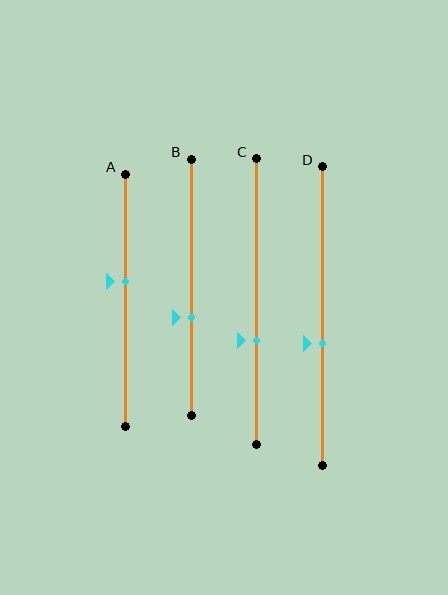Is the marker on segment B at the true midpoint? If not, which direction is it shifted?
No, the marker on segment B is shifted downward by about 12% of the segment length.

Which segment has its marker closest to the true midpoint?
Segment A has its marker closest to the true midpoint.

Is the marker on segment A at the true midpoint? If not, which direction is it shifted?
No, the marker on segment A is shifted upward by about 8% of the segment length.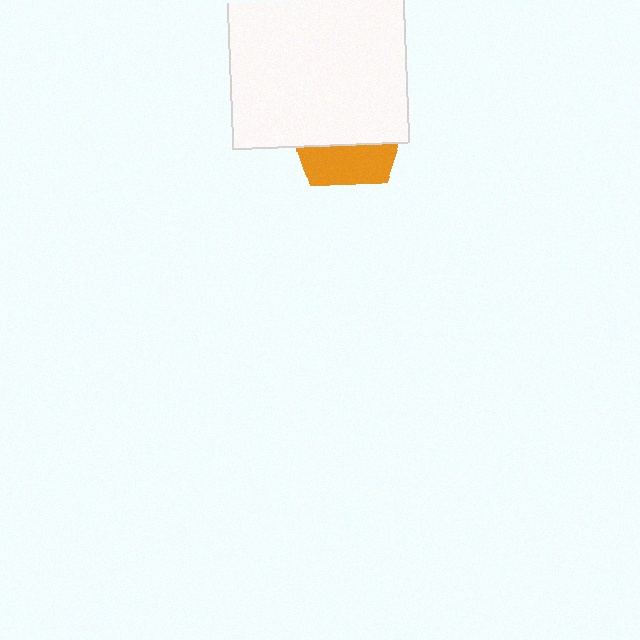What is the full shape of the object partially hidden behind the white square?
The partially hidden object is an orange pentagon.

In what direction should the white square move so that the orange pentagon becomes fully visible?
The white square should move up. That is the shortest direction to clear the overlap and leave the orange pentagon fully visible.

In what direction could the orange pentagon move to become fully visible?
The orange pentagon could move down. That would shift it out from behind the white square entirely.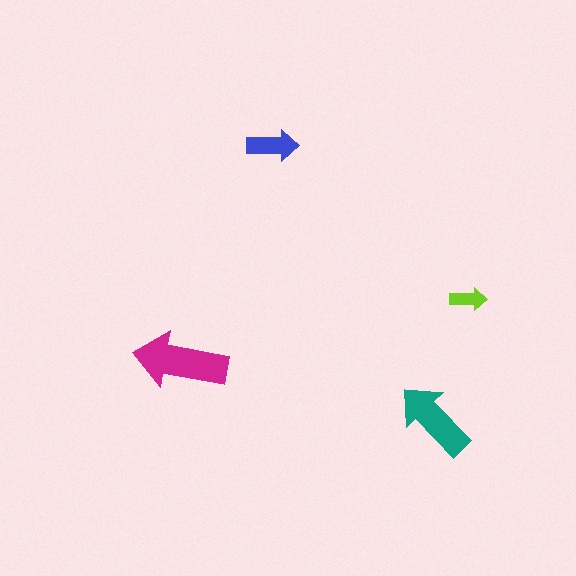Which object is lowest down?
The teal arrow is bottommost.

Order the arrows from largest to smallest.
the magenta one, the teal one, the blue one, the lime one.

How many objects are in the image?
There are 4 objects in the image.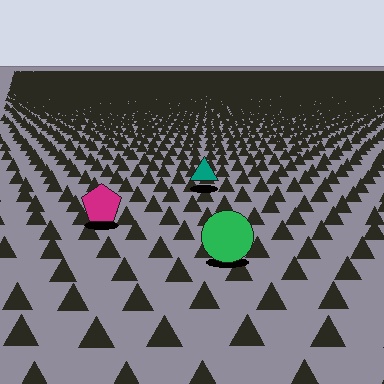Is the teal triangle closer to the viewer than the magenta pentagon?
No. The magenta pentagon is closer — you can tell from the texture gradient: the ground texture is coarser near it.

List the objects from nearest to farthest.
From nearest to farthest: the green circle, the magenta pentagon, the teal triangle.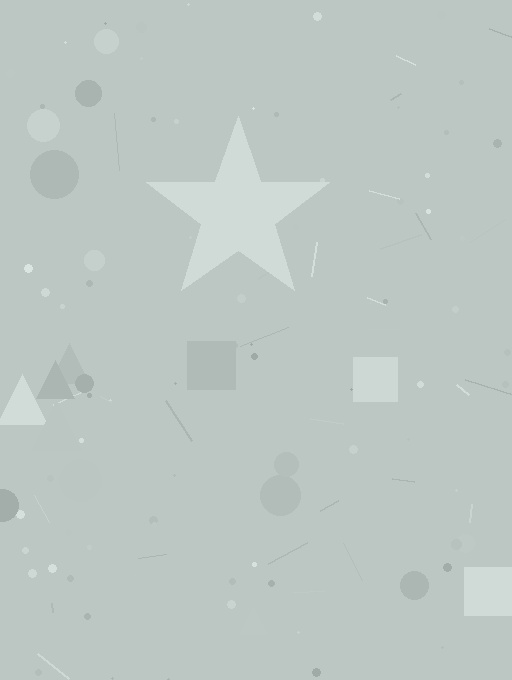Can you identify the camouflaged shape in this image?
The camouflaged shape is a star.